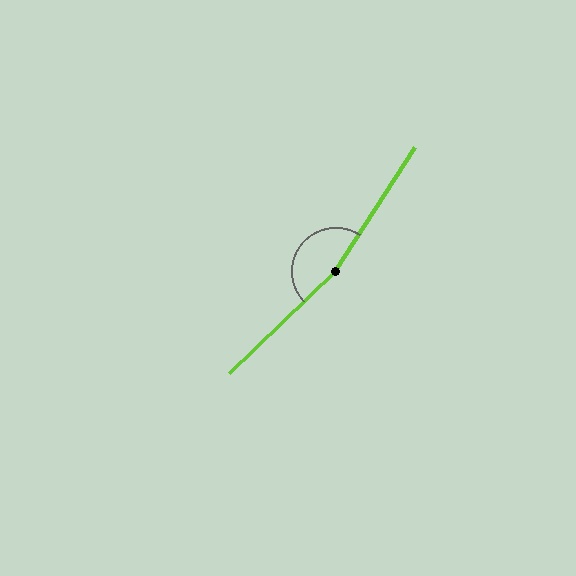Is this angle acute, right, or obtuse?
It is obtuse.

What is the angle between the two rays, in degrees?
Approximately 167 degrees.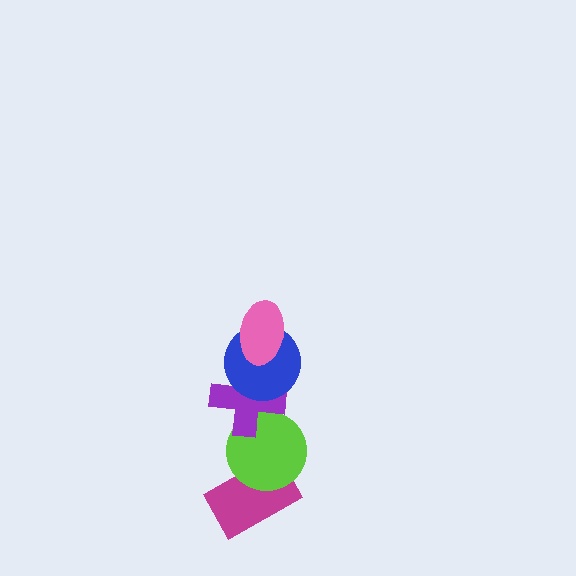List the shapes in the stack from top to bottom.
From top to bottom: the pink ellipse, the blue circle, the purple cross, the lime circle, the magenta rectangle.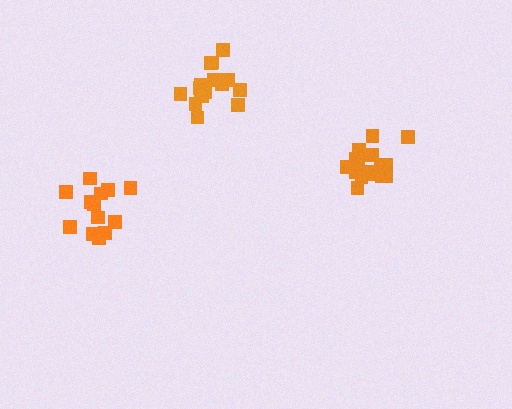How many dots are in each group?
Group 1: 18 dots, Group 2: 18 dots, Group 3: 13 dots (49 total).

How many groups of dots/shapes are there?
There are 3 groups.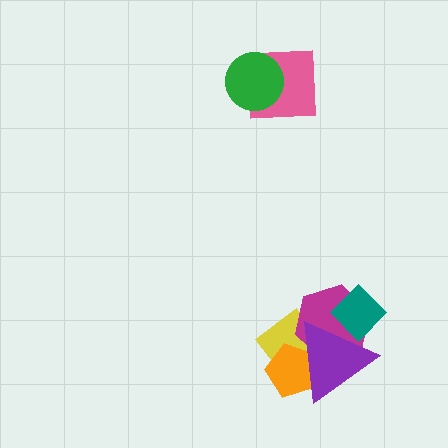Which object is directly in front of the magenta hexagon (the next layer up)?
The purple triangle is directly in front of the magenta hexagon.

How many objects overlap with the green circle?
1 object overlaps with the green circle.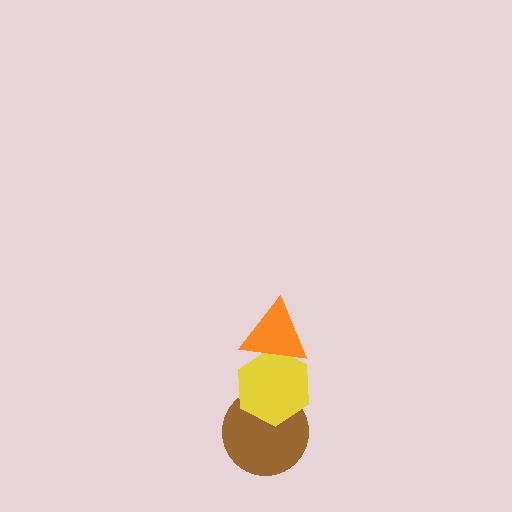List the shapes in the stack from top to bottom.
From top to bottom: the orange triangle, the yellow hexagon, the brown circle.